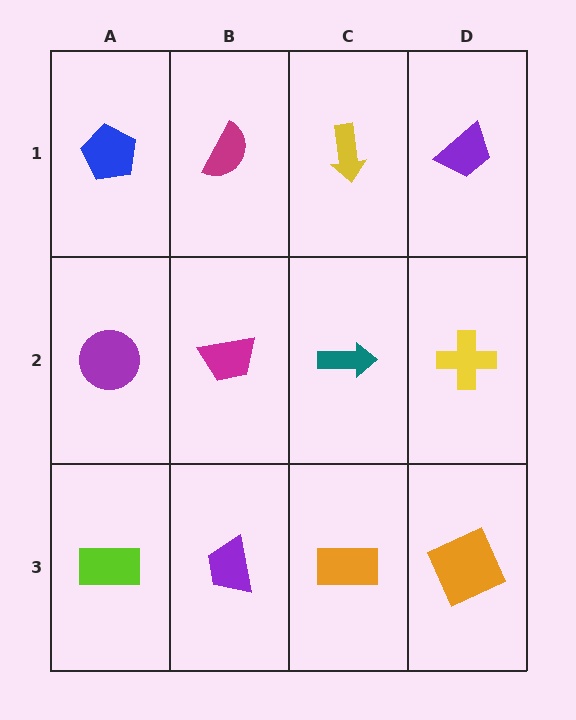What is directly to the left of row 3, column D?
An orange rectangle.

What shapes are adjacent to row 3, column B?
A magenta trapezoid (row 2, column B), a lime rectangle (row 3, column A), an orange rectangle (row 3, column C).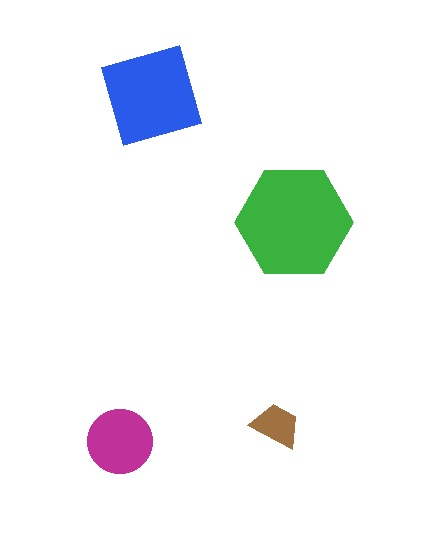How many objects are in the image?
There are 4 objects in the image.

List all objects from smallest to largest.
The brown trapezoid, the magenta circle, the blue square, the green hexagon.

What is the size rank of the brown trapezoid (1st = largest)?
4th.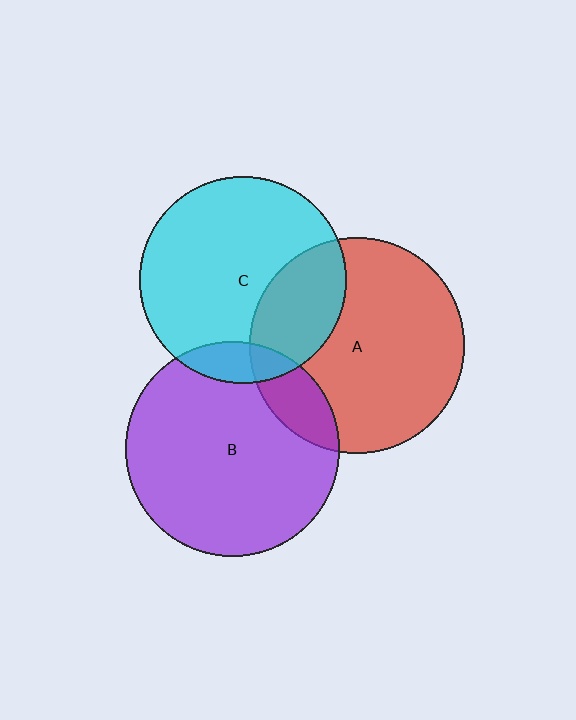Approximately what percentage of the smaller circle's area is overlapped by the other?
Approximately 25%.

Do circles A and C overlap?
Yes.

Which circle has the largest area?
Circle A (red).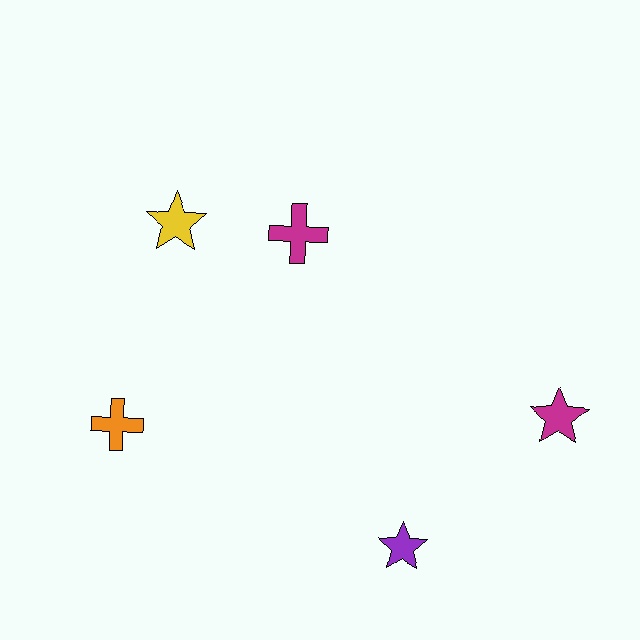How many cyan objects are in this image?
There are no cyan objects.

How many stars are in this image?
There are 3 stars.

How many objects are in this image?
There are 5 objects.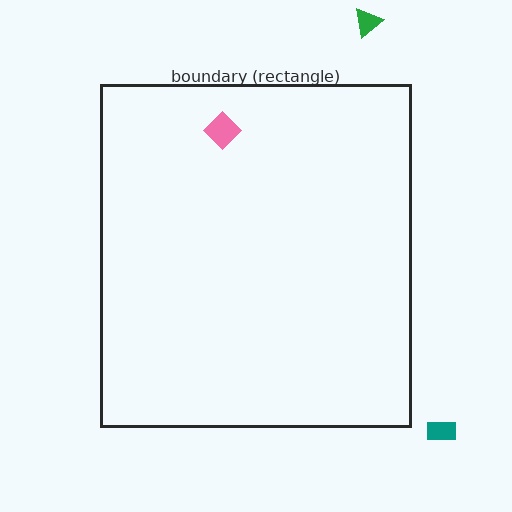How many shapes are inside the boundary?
1 inside, 2 outside.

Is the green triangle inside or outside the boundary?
Outside.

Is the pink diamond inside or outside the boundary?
Inside.